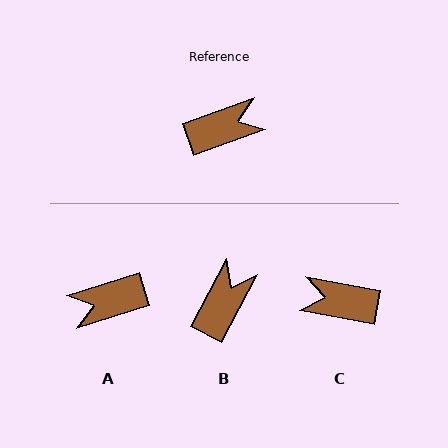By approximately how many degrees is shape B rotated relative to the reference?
Approximately 42 degrees counter-clockwise.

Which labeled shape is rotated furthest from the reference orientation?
A, about 177 degrees away.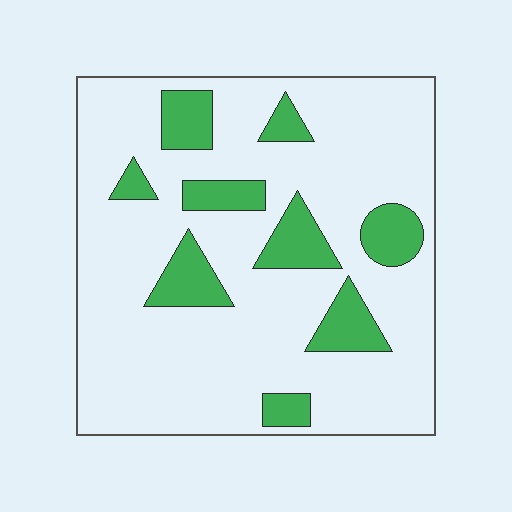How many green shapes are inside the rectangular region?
9.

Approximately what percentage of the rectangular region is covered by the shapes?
Approximately 20%.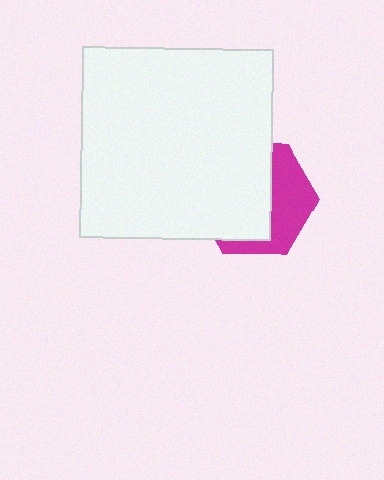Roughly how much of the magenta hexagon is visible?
A small part of it is visible (roughly 39%).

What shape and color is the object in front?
The object in front is a white square.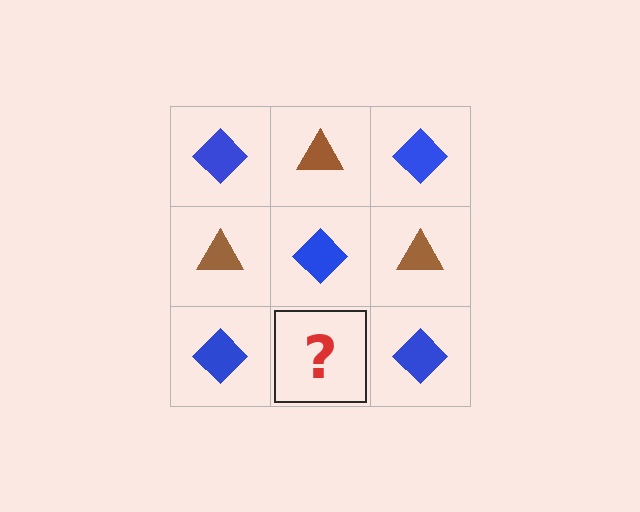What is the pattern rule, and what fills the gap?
The rule is that it alternates blue diamond and brown triangle in a checkerboard pattern. The gap should be filled with a brown triangle.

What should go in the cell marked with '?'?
The missing cell should contain a brown triangle.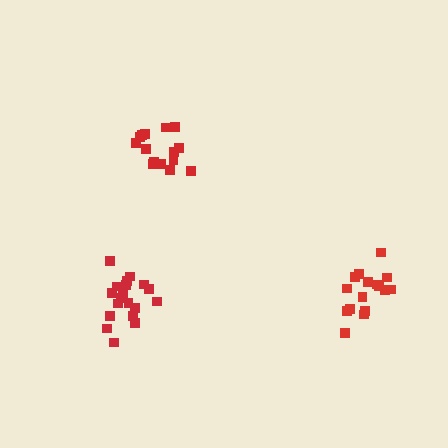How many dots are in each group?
Group 1: 16 dots, Group 2: 15 dots, Group 3: 19 dots (50 total).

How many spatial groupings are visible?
There are 3 spatial groupings.